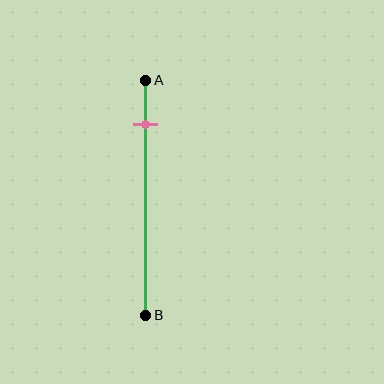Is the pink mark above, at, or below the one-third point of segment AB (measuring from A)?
The pink mark is above the one-third point of segment AB.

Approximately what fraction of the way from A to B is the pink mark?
The pink mark is approximately 20% of the way from A to B.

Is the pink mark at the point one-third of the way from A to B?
No, the mark is at about 20% from A, not at the 33% one-third point.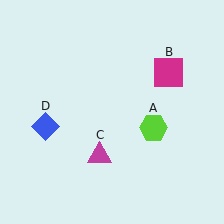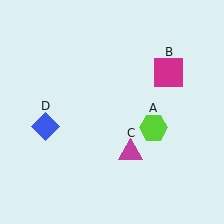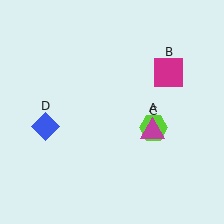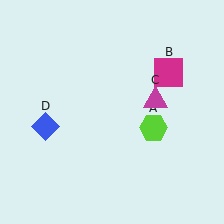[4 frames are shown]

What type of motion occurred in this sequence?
The magenta triangle (object C) rotated counterclockwise around the center of the scene.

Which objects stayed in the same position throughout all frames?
Lime hexagon (object A) and magenta square (object B) and blue diamond (object D) remained stationary.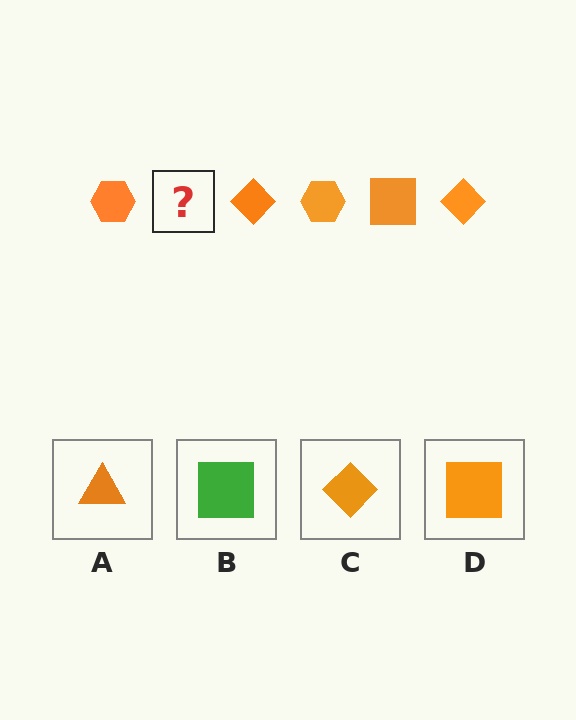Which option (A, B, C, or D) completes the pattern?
D.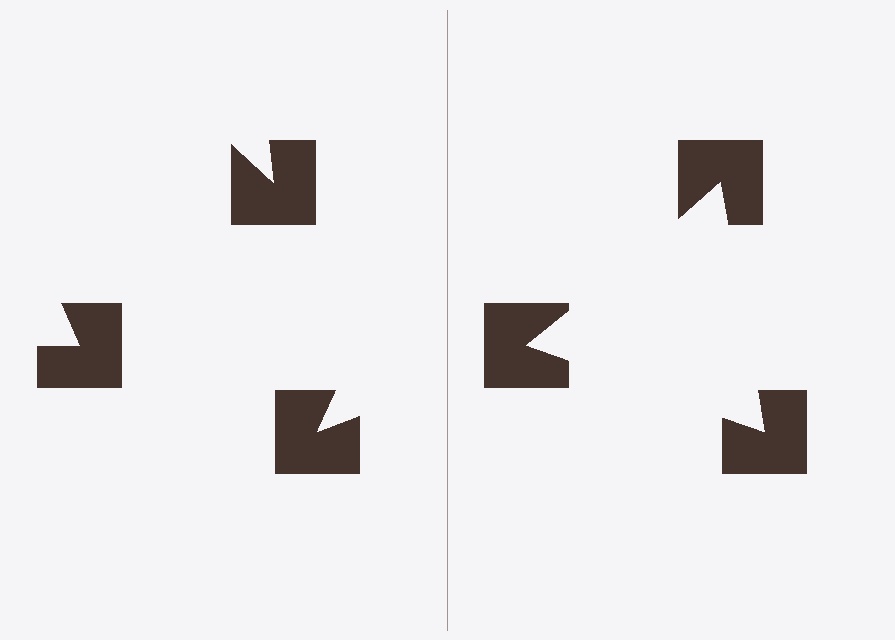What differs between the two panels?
The notched squares are positioned identically on both sides; only the wedge orientations differ. On the right they align to a triangle; on the left they are misaligned.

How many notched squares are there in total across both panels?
6 — 3 on each side.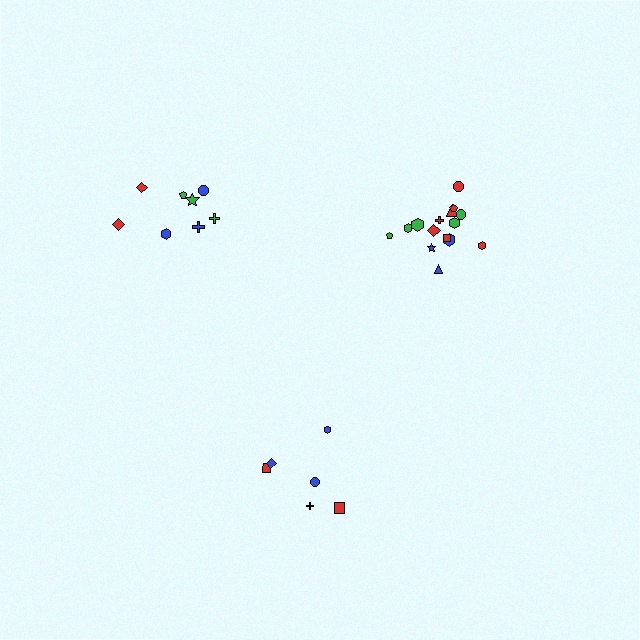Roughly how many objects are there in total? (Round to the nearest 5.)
Roughly 30 objects in total.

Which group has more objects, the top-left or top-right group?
The top-right group.